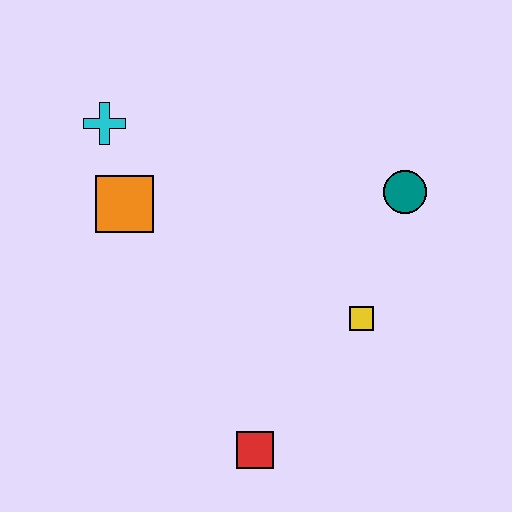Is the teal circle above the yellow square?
Yes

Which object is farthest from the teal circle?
The cyan cross is farthest from the teal circle.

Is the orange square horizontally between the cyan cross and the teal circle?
Yes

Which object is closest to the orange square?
The cyan cross is closest to the orange square.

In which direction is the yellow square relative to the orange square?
The yellow square is to the right of the orange square.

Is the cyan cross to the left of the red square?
Yes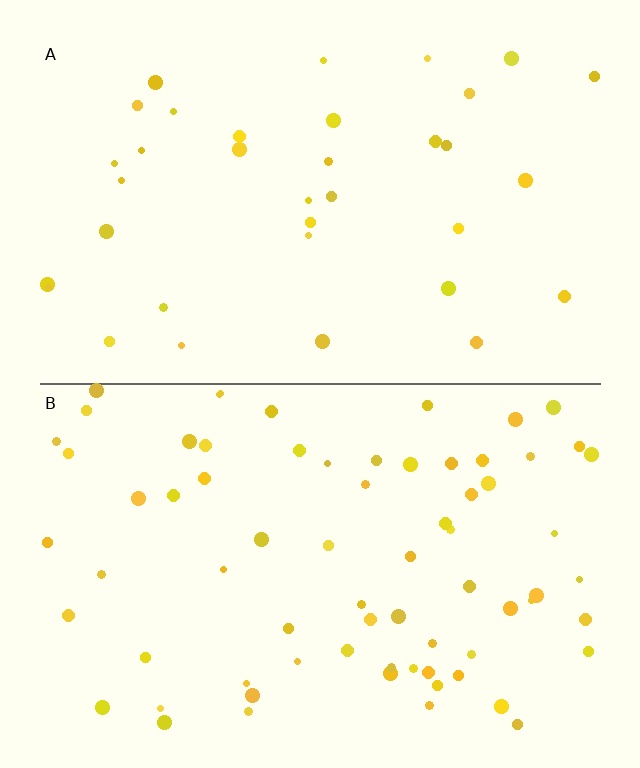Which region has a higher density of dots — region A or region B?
B (the bottom).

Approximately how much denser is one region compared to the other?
Approximately 2.1× — region B over region A.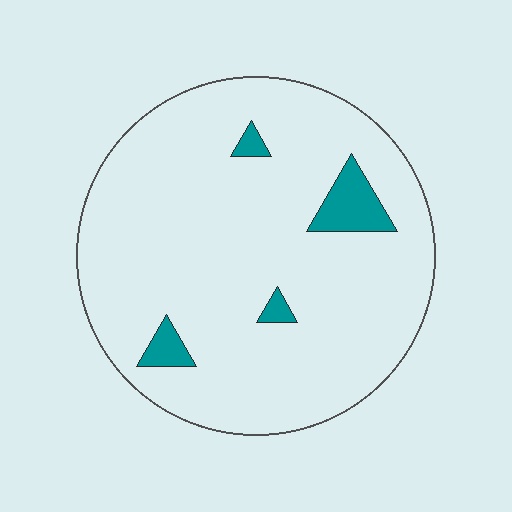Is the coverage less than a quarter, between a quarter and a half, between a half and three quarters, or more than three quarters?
Less than a quarter.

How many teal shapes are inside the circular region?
4.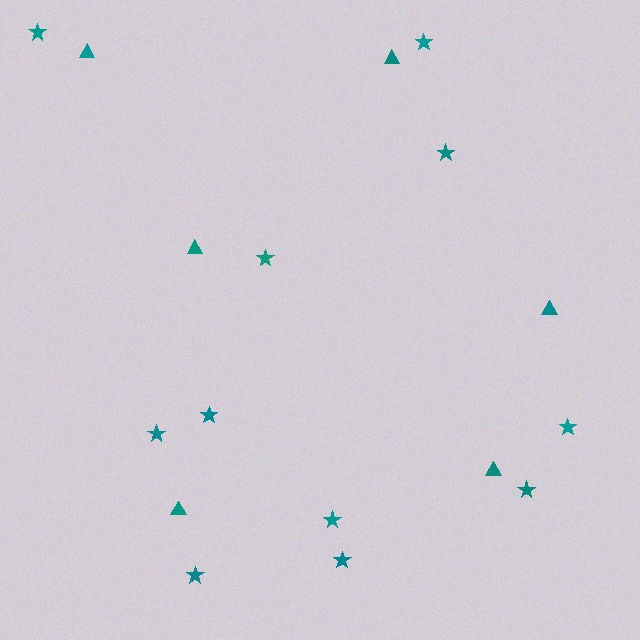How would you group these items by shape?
There are 2 groups: one group of stars (11) and one group of triangles (6).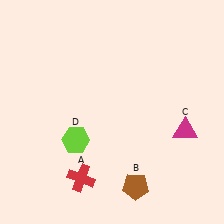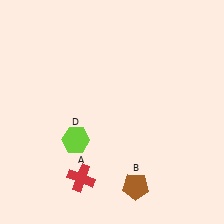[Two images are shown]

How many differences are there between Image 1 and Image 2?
There is 1 difference between the two images.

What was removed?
The magenta triangle (C) was removed in Image 2.